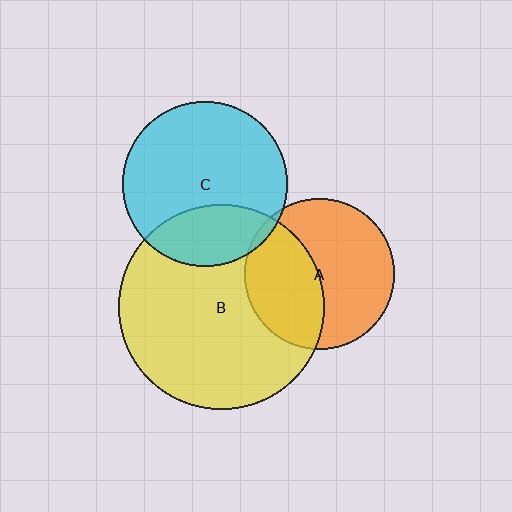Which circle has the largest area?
Circle B (yellow).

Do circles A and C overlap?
Yes.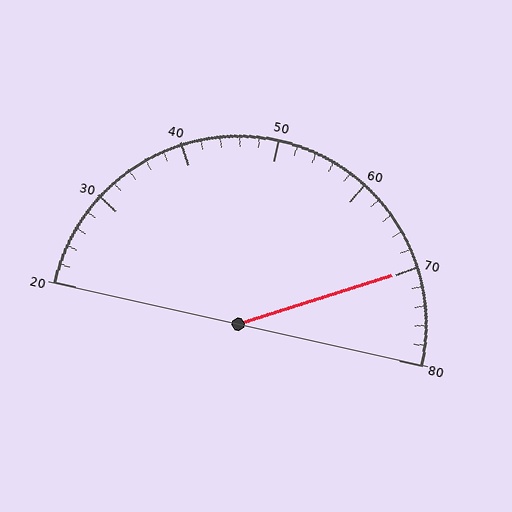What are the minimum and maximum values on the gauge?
The gauge ranges from 20 to 80.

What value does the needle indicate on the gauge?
The needle indicates approximately 70.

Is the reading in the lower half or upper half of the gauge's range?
The reading is in the upper half of the range (20 to 80).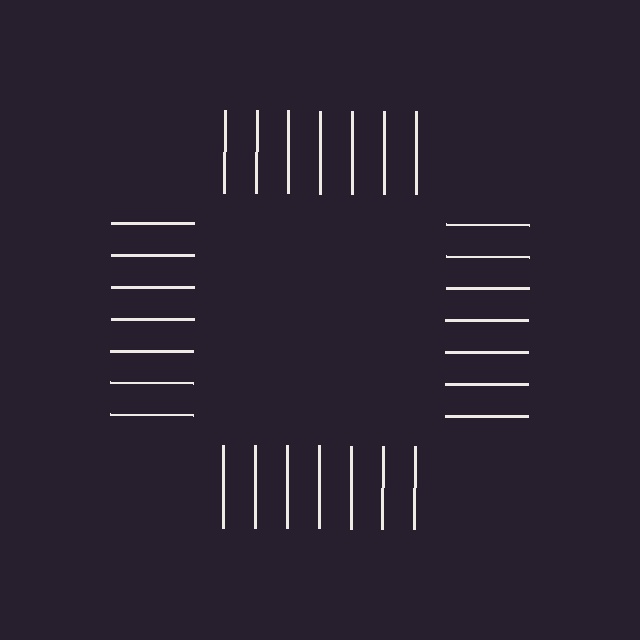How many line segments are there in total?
28 — 7 along each of the 4 edges.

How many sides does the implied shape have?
4 sides — the line-ends trace a square.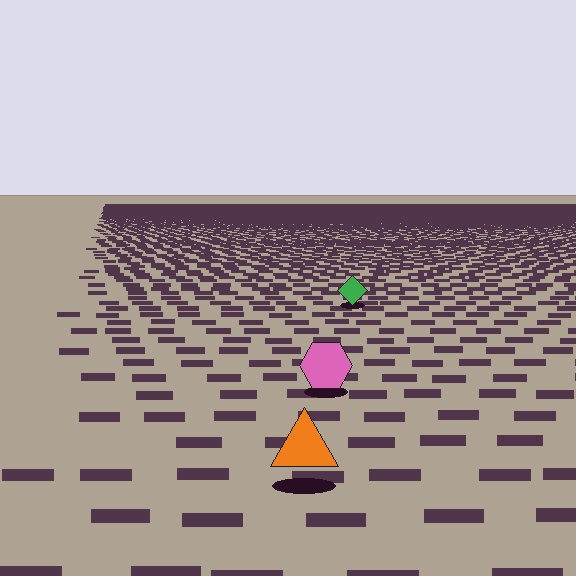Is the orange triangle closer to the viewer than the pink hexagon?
Yes. The orange triangle is closer — you can tell from the texture gradient: the ground texture is coarser near it.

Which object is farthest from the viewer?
The green diamond is farthest from the viewer. It appears smaller and the ground texture around it is denser.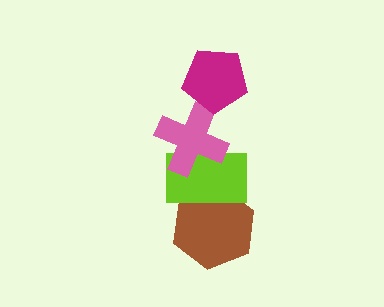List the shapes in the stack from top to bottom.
From top to bottom: the magenta pentagon, the pink cross, the lime rectangle, the brown hexagon.